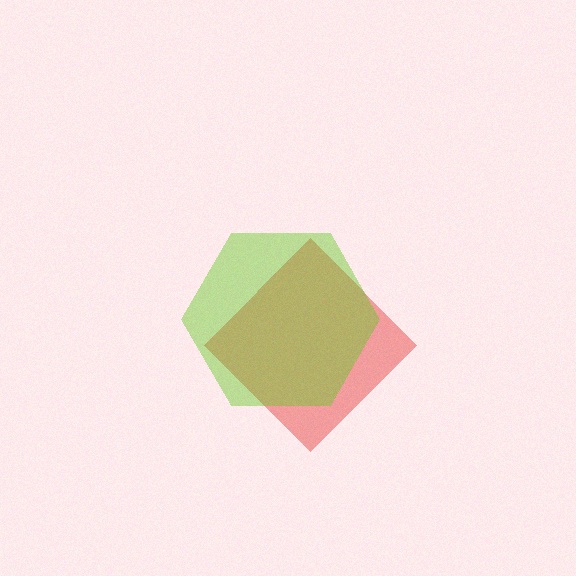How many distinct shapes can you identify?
There are 2 distinct shapes: a red diamond, a lime hexagon.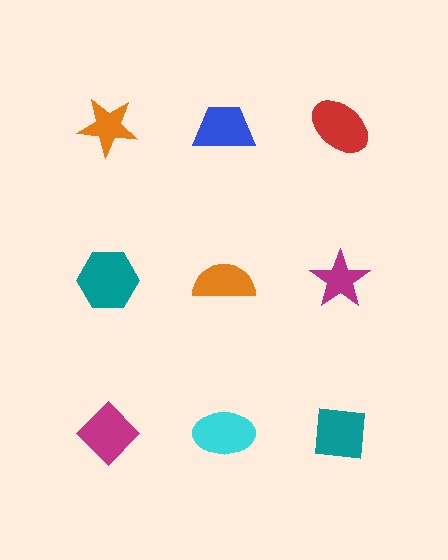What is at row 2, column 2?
An orange semicircle.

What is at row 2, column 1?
A teal hexagon.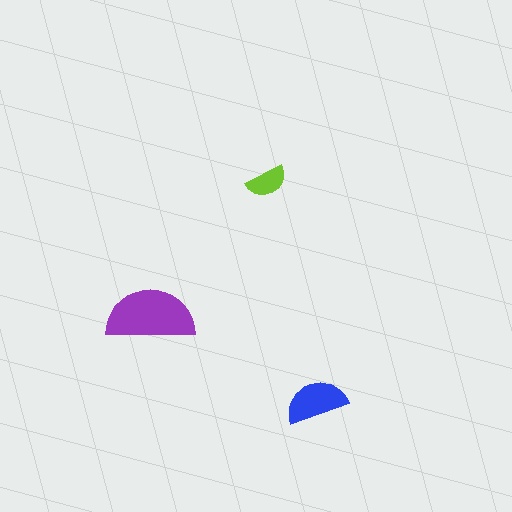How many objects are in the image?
There are 3 objects in the image.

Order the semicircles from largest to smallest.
the purple one, the blue one, the lime one.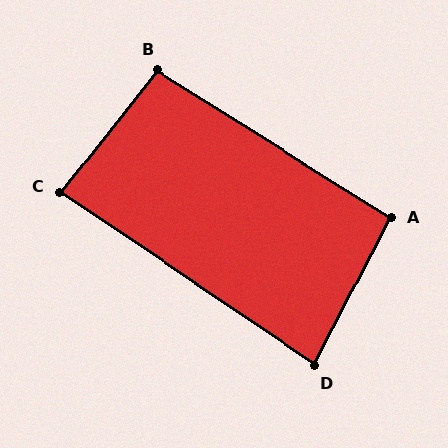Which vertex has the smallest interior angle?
D, at approximately 83 degrees.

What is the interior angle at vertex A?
Approximately 95 degrees (approximately right).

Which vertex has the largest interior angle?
B, at approximately 97 degrees.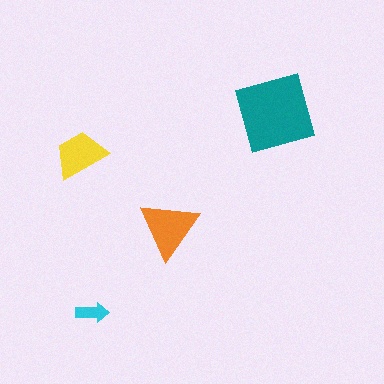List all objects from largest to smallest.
The teal diamond, the orange triangle, the yellow trapezoid, the cyan arrow.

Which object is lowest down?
The cyan arrow is bottommost.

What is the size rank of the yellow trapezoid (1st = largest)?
3rd.